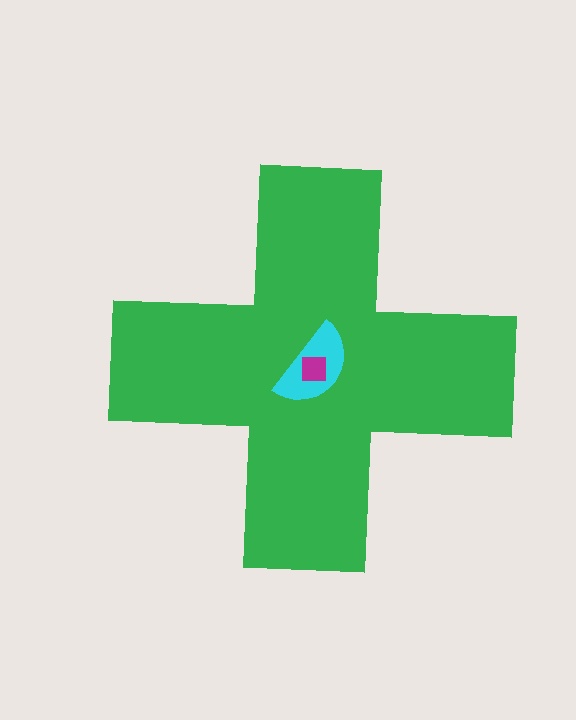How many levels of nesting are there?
3.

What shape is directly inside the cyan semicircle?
The magenta square.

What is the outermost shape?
The green cross.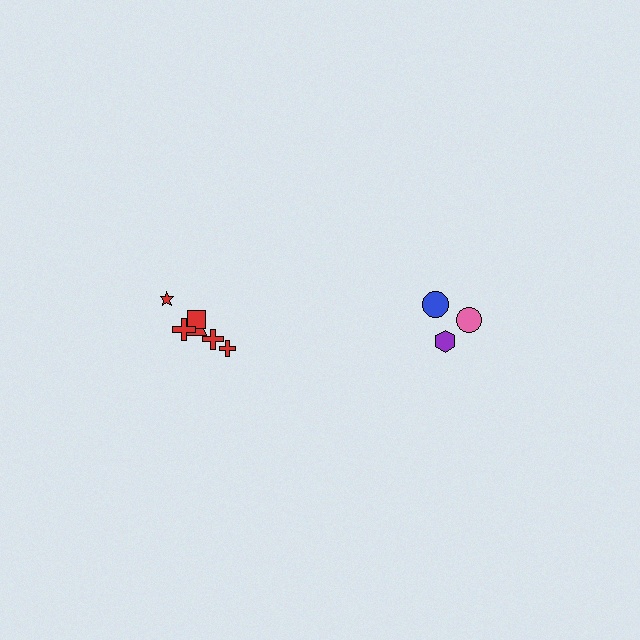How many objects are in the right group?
There are 3 objects.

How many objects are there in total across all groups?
There are 9 objects.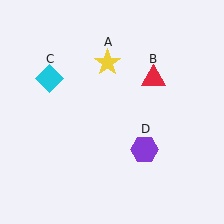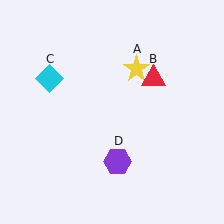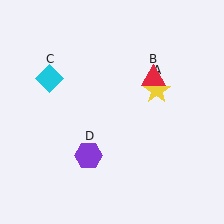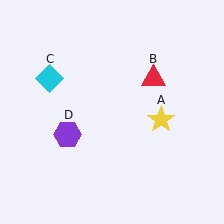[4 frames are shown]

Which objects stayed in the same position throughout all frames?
Red triangle (object B) and cyan diamond (object C) remained stationary.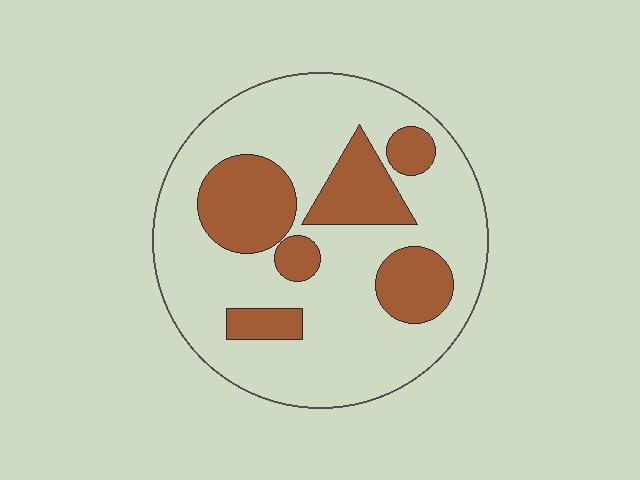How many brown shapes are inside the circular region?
6.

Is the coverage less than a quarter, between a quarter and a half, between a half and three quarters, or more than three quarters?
Between a quarter and a half.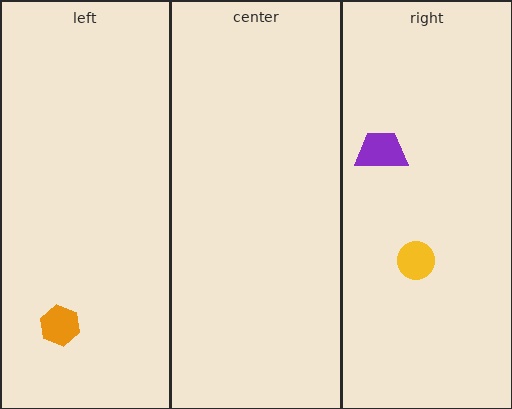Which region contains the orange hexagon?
The left region.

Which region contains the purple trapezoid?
The right region.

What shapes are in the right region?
The purple trapezoid, the yellow circle.